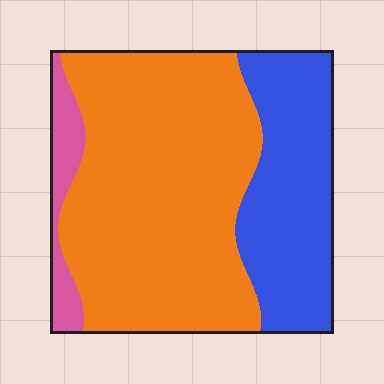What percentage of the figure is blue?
Blue covers around 30% of the figure.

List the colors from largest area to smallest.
From largest to smallest: orange, blue, pink.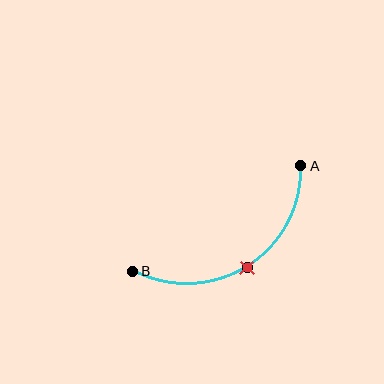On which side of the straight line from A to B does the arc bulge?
The arc bulges below the straight line connecting A and B.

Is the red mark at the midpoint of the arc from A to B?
Yes. The red mark lies on the arc at equal arc-length from both A and B — it is the arc midpoint.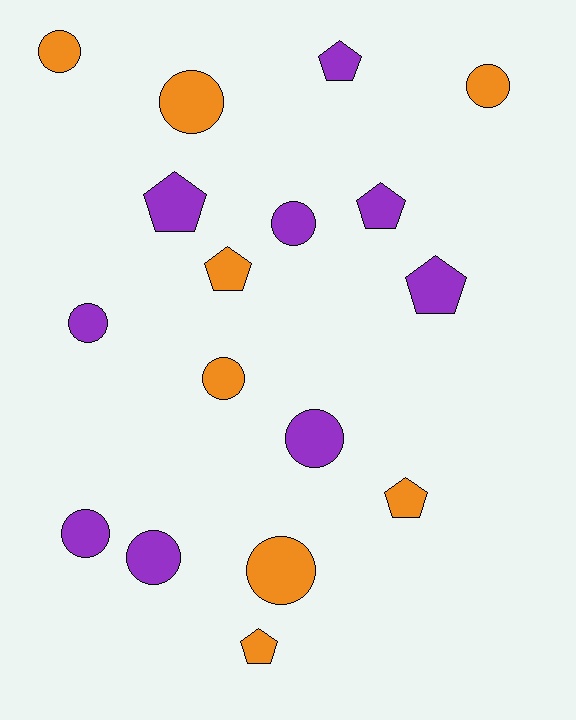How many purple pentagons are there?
There are 4 purple pentagons.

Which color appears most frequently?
Purple, with 9 objects.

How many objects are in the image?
There are 17 objects.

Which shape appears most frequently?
Circle, with 10 objects.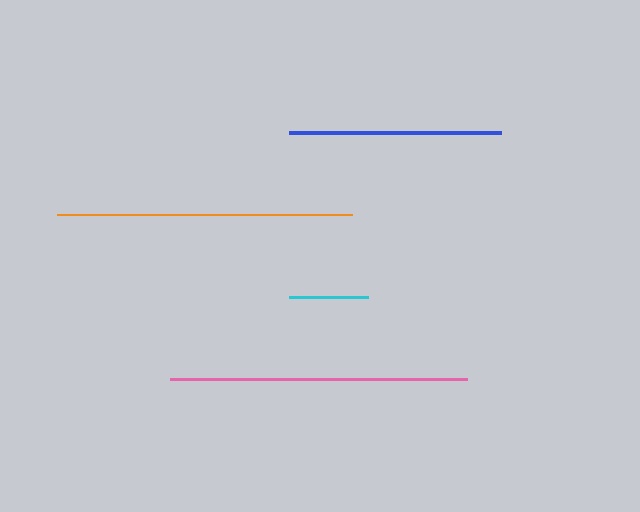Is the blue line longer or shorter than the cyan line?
The blue line is longer than the cyan line.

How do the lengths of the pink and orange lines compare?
The pink and orange lines are approximately the same length.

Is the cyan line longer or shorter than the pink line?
The pink line is longer than the cyan line.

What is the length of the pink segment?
The pink segment is approximately 297 pixels long.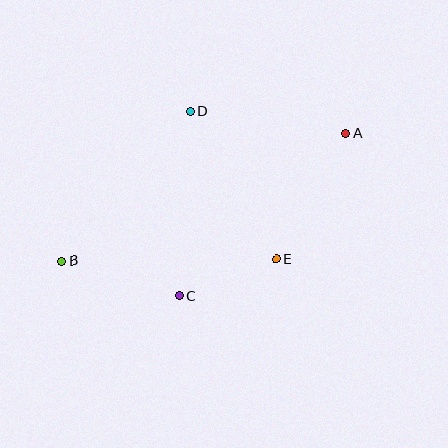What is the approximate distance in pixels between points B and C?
The distance between B and C is approximately 122 pixels.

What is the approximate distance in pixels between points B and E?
The distance between B and E is approximately 215 pixels.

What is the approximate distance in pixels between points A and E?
The distance between A and E is approximately 144 pixels.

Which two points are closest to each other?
Points C and E are closest to each other.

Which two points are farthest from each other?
Points A and B are farthest from each other.